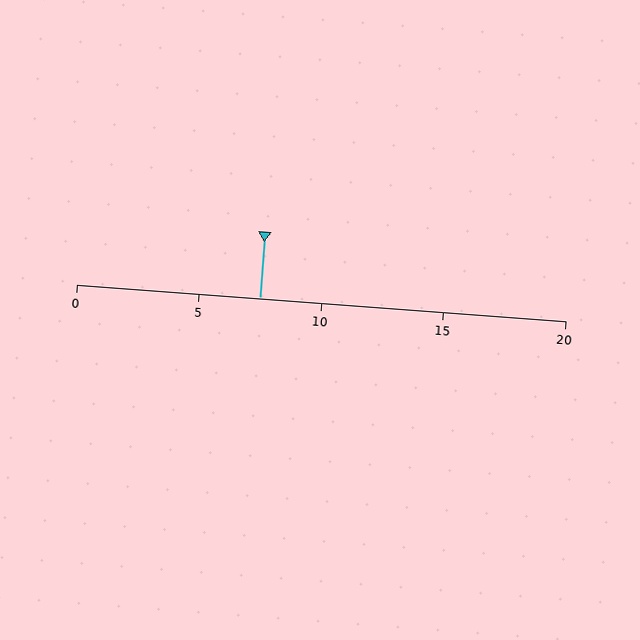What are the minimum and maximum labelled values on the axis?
The axis runs from 0 to 20.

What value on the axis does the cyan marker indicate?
The marker indicates approximately 7.5.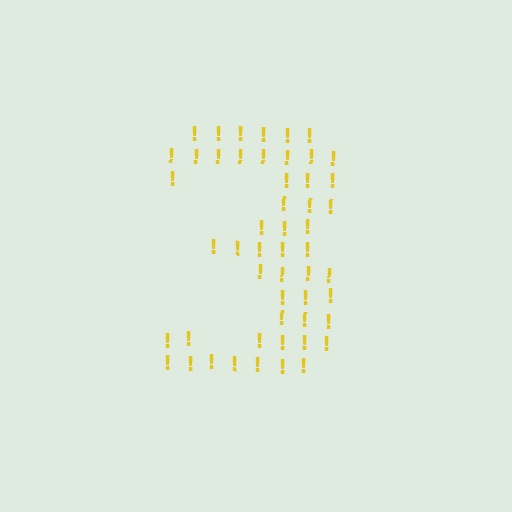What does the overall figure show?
The overall figure shows the digit 3.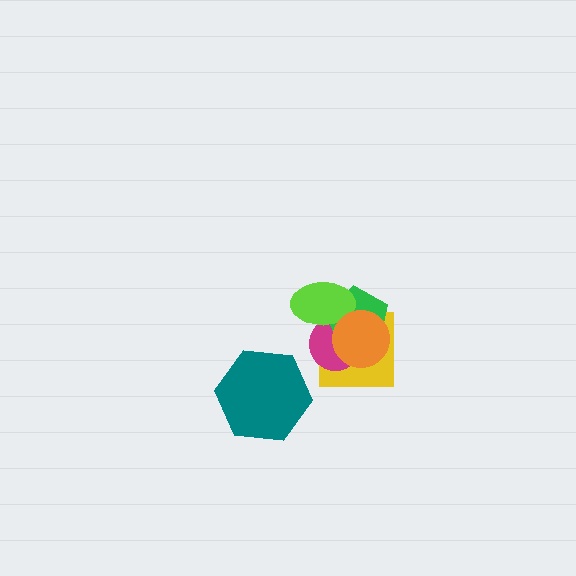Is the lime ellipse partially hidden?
Yes, it is partially covered by another shape.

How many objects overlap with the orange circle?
4 objects overlap with the orange circle.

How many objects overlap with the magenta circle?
4 objects overlap with the magenta circle.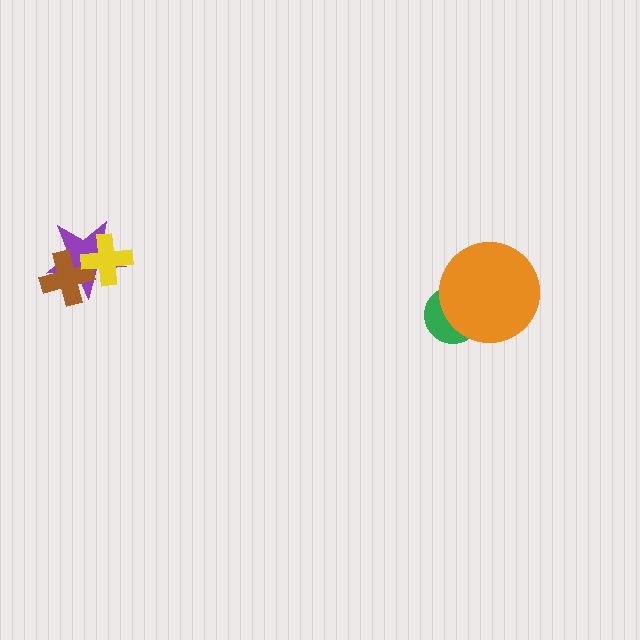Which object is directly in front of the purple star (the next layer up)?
The brown cross is directly in front of the purple star.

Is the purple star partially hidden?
Yes, it is partially covered by another shape.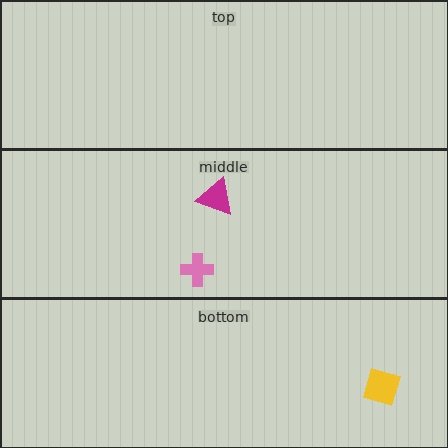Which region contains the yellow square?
The bottom region.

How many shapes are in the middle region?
2.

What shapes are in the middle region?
The pink cross, the magenta triangle.